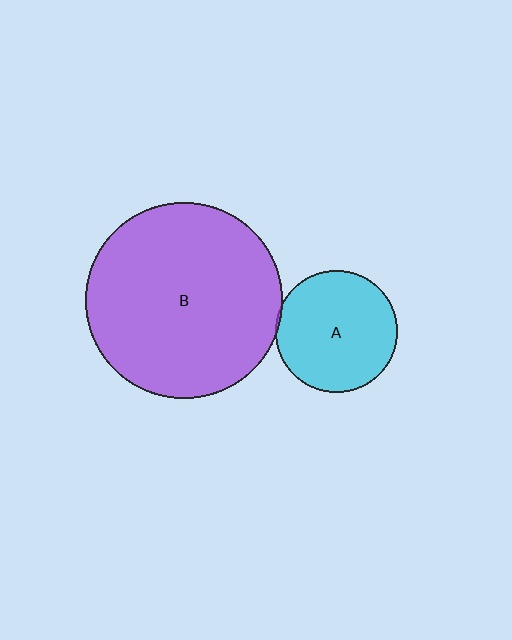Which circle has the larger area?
Circle B (purple).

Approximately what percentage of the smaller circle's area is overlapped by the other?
Approximately 5%.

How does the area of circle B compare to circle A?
Approximately 2.6 times.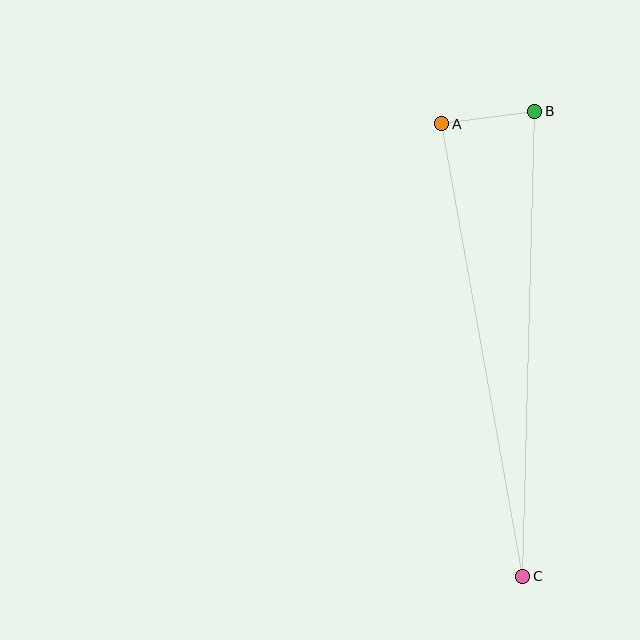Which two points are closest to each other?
Points A and B are closest to each other.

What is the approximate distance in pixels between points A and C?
The distance between A and C is approximately 460 pixels.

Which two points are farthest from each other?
Points B and C are farthest from each other.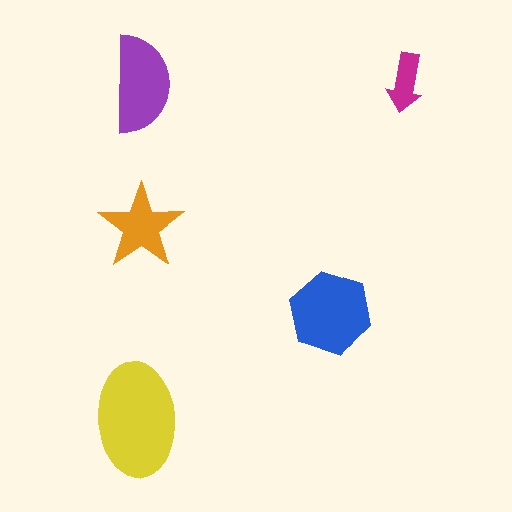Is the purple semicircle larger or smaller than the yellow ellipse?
Smaller.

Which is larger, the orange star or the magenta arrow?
The orange star.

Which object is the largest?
The yellow ellipse.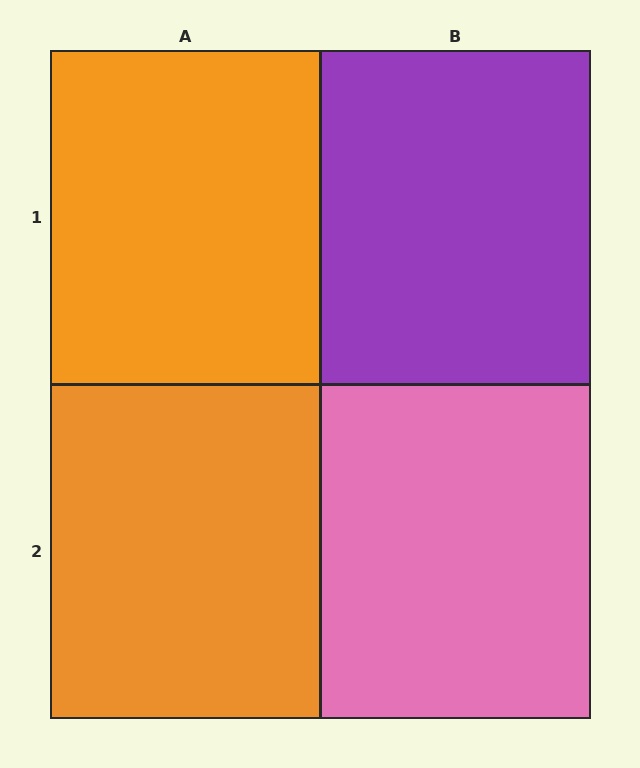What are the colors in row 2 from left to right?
Orange, pink.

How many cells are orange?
2 cells are orange.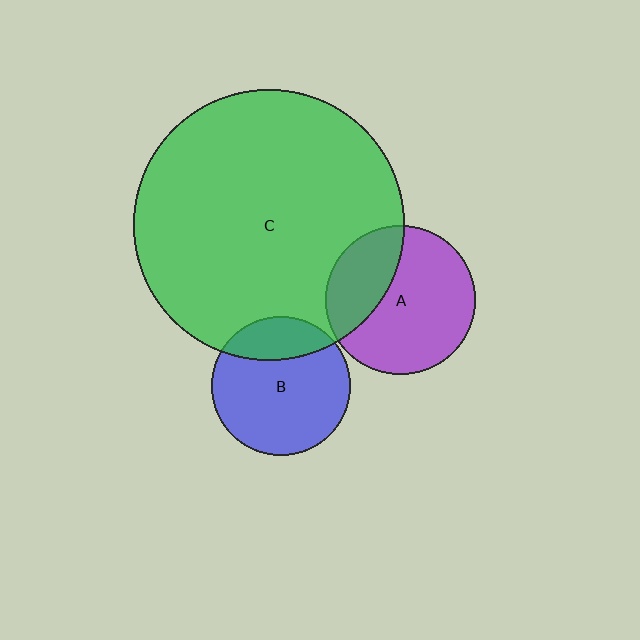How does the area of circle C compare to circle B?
Approximately 3.8 times.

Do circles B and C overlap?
Yes.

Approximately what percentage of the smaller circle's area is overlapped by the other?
Approximately 25%.